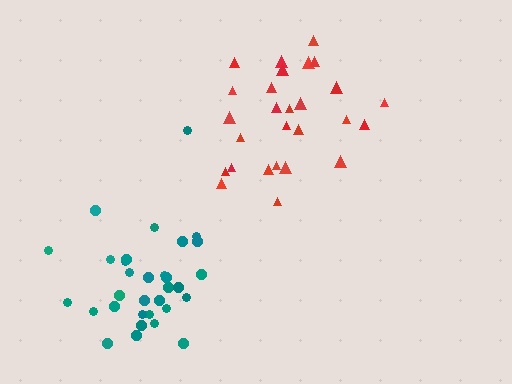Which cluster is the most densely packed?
Red.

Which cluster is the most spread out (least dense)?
Teal.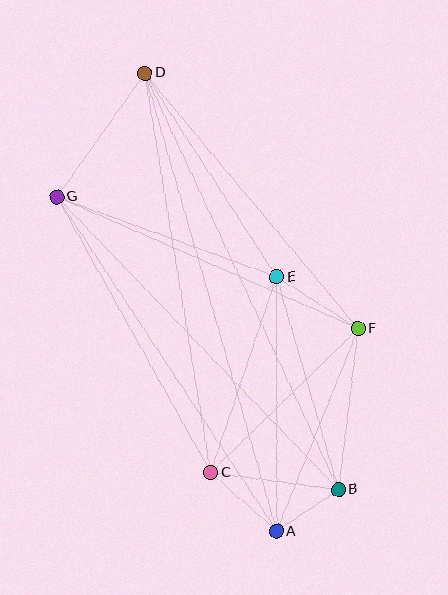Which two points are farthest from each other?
Points A and D are farthest from each other.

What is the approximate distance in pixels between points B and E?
The distance between B and E is approximately 221 pixels.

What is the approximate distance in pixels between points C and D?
The distance between C and D is approximately 405 pixels.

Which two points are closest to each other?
Points A and B are closest to each other.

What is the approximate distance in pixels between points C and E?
The distance between C and E is approximately 207 pixels.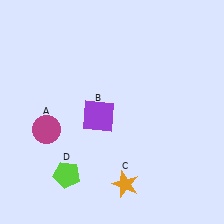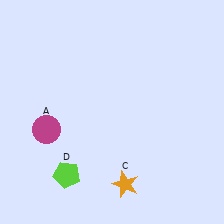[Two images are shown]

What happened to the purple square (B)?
The purple square (B) was removed in Image 2. It was in the bottom-left area of Image 1.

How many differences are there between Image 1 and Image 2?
There is 1 difference between the two images.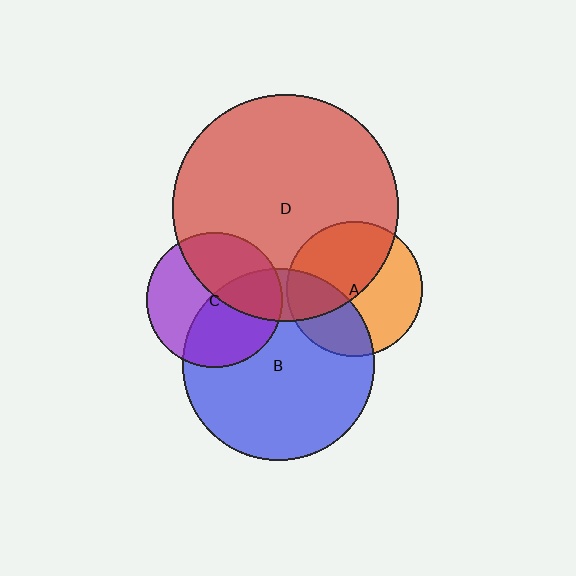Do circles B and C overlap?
Yes.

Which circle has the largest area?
Circle D (red).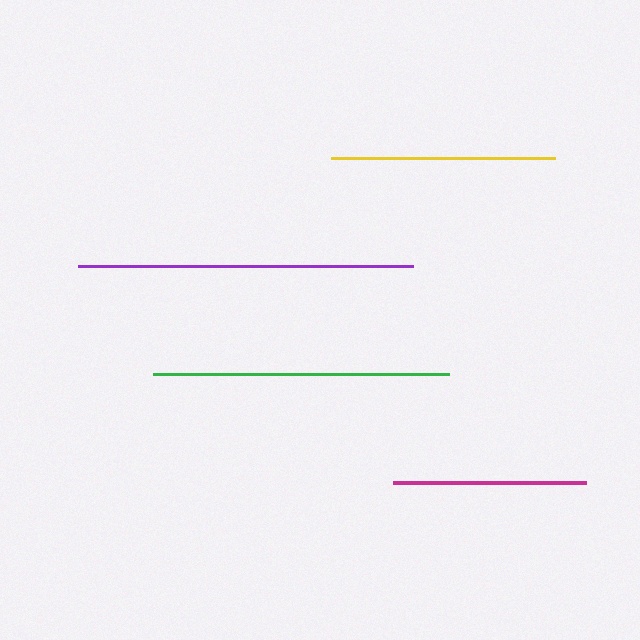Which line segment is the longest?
The purple line is the longest at approximately 335 pixels.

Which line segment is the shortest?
The magenta line is the shortest at approximately 193 pixels.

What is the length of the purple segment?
The purple segment is approximately 335 pixels long.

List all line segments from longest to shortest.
From longest to shortest: purple, green, yellow, magenta.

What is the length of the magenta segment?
The magenta segment is approximately 193 pixels long.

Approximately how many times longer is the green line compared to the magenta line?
The green line is approximately 1.5 times the length of the magenta line.